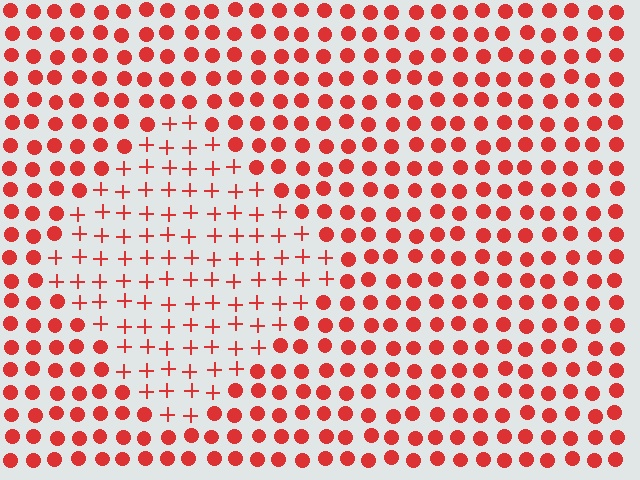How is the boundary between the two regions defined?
The boundary is defined by a change in element shape: plus signs inside vs. circles outside. All elements share the same color and spacing.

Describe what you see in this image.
The image is filled with small red elements arranged in a uniform grid. A diamond-shaped region contains plus signs, while the surrounding area contains circles. The boundary is defined purely by the change in element shape.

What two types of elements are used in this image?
The image uses plus signs inside the diamond region and circles outside it.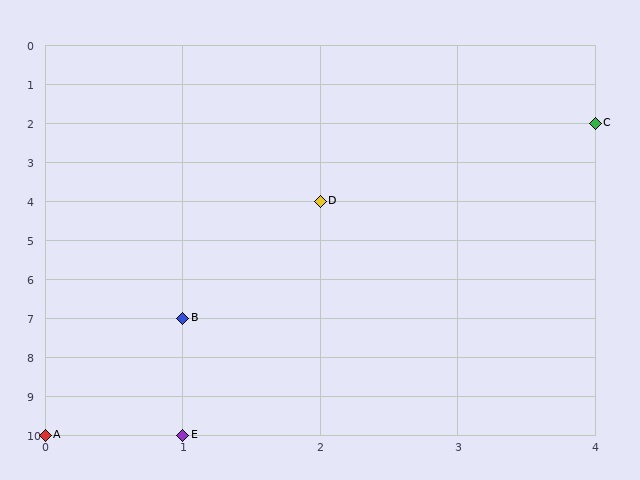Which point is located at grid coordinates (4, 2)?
Point C is at (4, 2).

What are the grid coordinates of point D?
Point D is at grid coordinates (2, 4).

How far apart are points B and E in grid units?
Points B and E are 3 rows apart.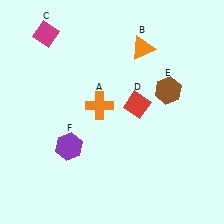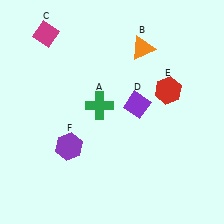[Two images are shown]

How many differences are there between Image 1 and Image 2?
There are 3 differences between the two images.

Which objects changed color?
A changed from orange to green. D changed from red to purple. E changed from brown to red.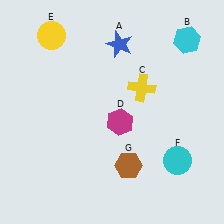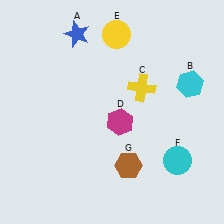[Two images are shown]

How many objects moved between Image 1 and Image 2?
3 objects moved between the two images.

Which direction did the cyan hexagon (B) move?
The cyan hexagon (B) moved down.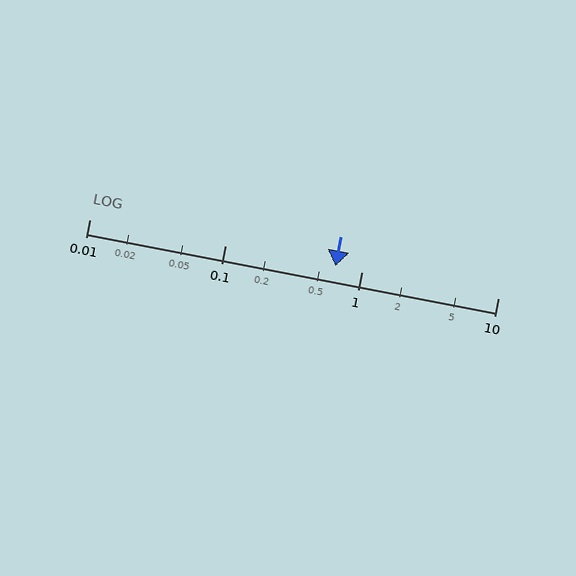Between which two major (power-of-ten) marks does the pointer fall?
The pointer is between 0.1 and 1.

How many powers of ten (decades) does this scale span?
The scale spans 3 decades, from 0.01 to 10.